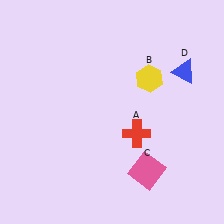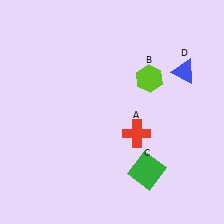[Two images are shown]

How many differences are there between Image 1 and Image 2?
There are 2 differences between the two images.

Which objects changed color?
B changed from yellow to lime. C changed from pink to green.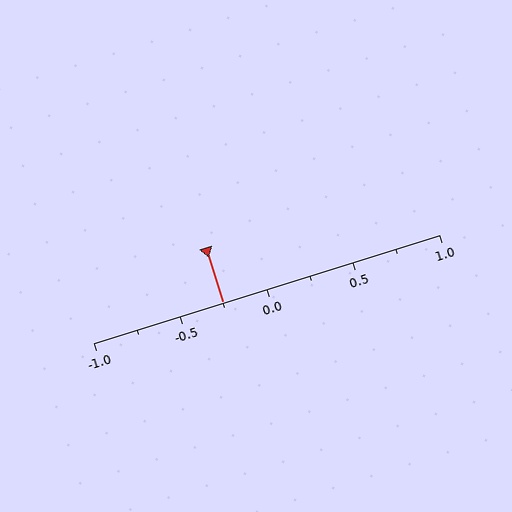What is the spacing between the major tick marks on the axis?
The major ticks are spaced 0.5 apart.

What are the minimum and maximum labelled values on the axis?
The axis runs from -1.0 to 1.0.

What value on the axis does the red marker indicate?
The marker indicates approximately -0.25.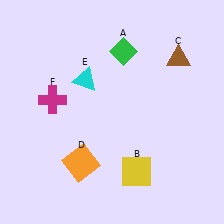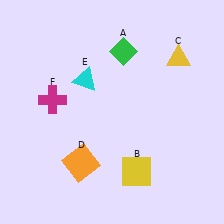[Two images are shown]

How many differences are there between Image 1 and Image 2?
There is 1 difference between the two images.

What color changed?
The triangle (C) changed from brown in Image 1 to yellow in Image 2.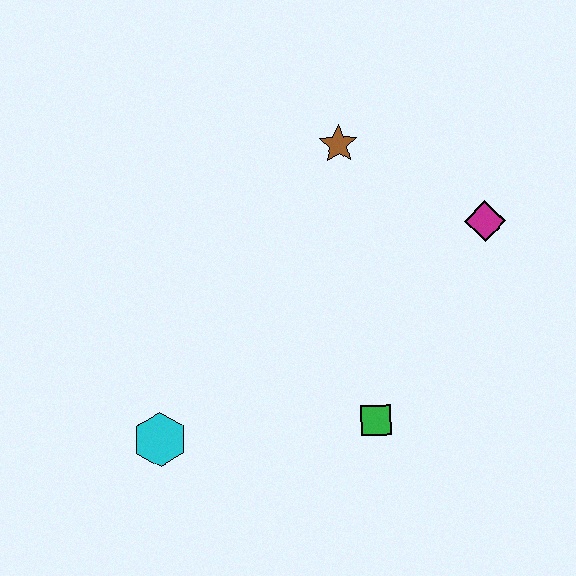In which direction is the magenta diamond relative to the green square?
The magenta diamond is above the green square.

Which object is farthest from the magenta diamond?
The cyan hexagon is farthest from the magenta diamond.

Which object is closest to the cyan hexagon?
The green square is closest to the cyan hexagon.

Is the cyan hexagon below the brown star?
Yes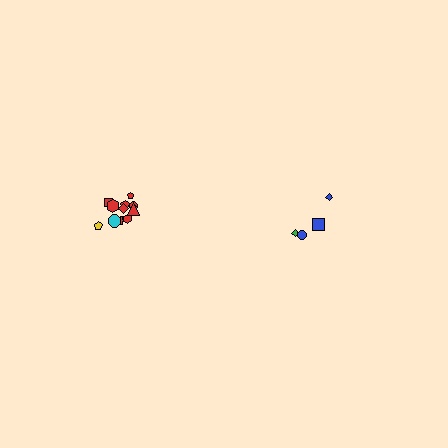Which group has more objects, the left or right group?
The left group.